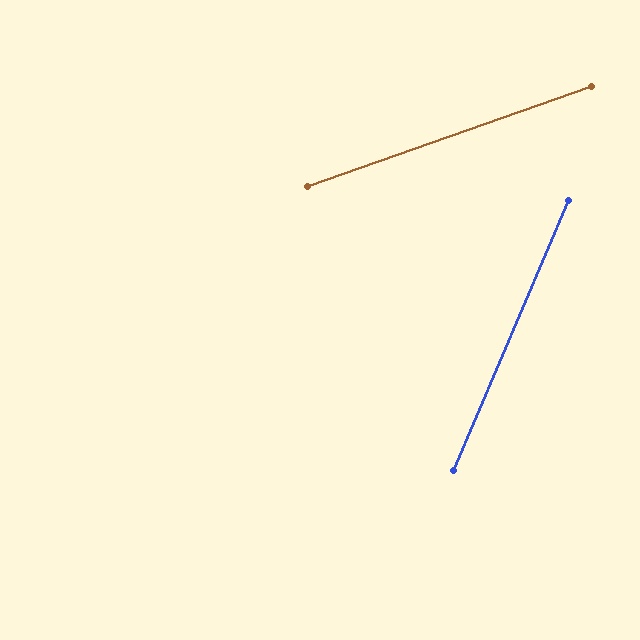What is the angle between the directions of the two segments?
Approximately 48 degrees.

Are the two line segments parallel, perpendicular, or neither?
Neither parallel nor perpendicular — they differ by about 48°.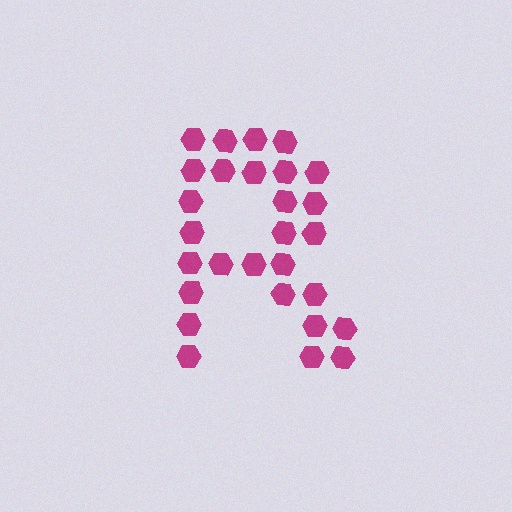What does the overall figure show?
The overall figure shows the letter R.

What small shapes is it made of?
It is made of small hexagons.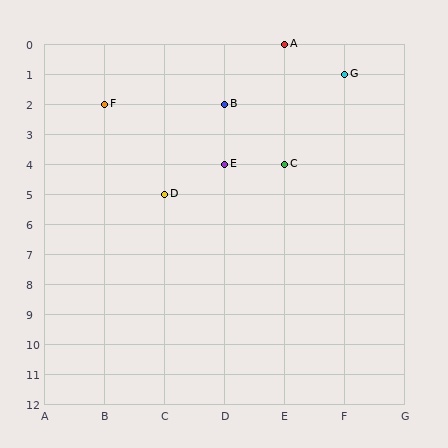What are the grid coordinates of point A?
Point A is at grid coordinates (E, 0).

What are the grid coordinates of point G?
Point G is at grid coordinates (F, 1).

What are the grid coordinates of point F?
Point F is at grid coordinates (B, 2).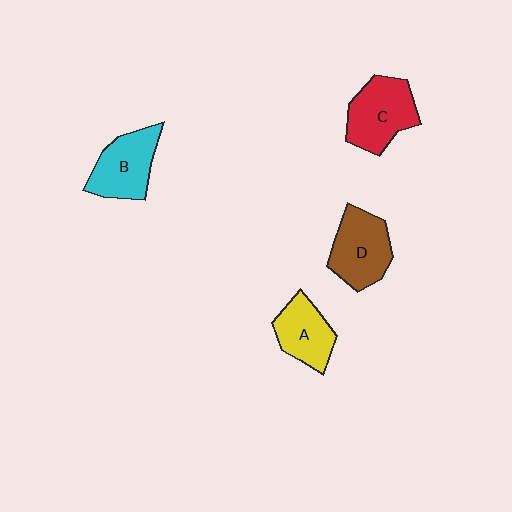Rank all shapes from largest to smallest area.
From largest to smallest: C (red), D (brown), B (cyan), A (yellow).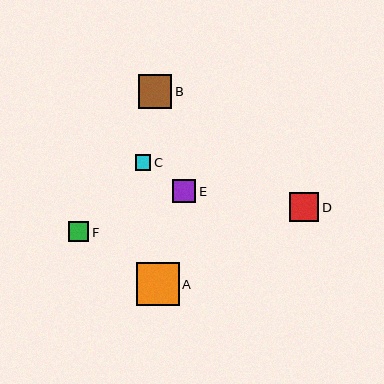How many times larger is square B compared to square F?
Square B is approximately 1.7 times the size of square F.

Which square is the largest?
Square A is the largest with a size of approximately 43 pixels.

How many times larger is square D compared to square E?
Square D is approximately 1.2 times the size of square E.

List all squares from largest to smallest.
From largest to smallest: A, B, D, E, F, C.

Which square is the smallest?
Square C is the smallest with a size of approximately 15 pixels.